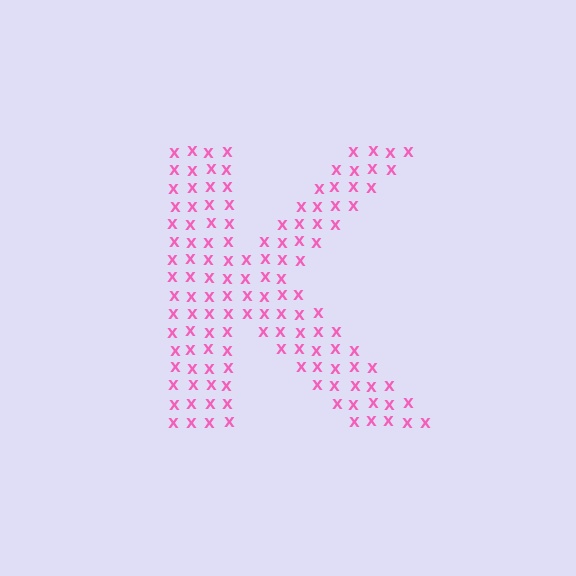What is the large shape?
The large shape is the letter K.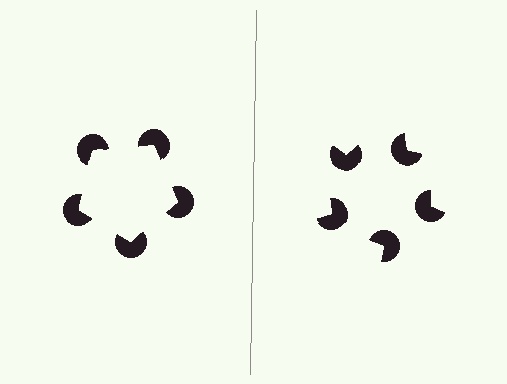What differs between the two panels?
The pac-man discs are positioned identically on both sides; only the wedge orientations differ. On the left they align to a pentagon; on the right they are misaligned.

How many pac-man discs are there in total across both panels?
10 — 5 on each side.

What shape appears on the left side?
An illusory pentagon.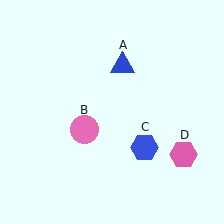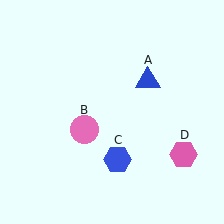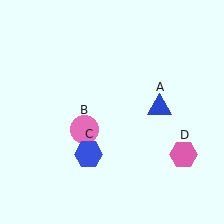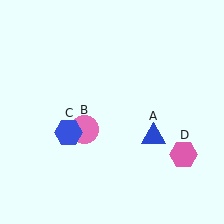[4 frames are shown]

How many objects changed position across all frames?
2 objects changed position: blue triangle (object A), blue hexagon (object C).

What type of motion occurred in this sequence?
The blue triangle (object A), blue hexagon (object C) rotated clockwise around the center of the scene.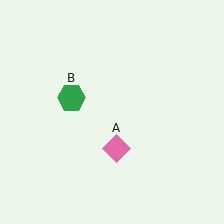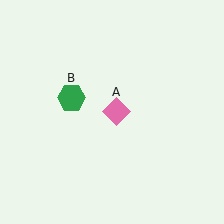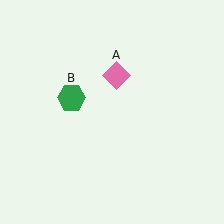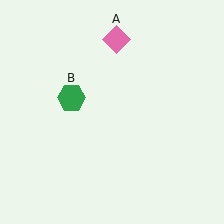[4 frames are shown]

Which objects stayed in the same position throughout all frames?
Green hexagon (object B) remained stationary.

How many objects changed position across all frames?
1 object changed position: pink diamond (object A).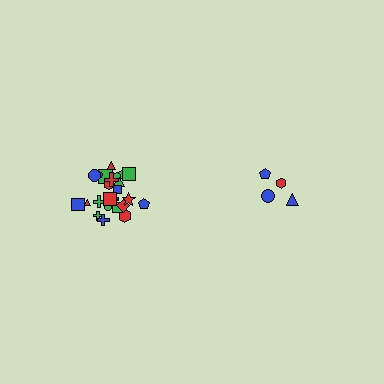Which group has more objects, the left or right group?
The left group.